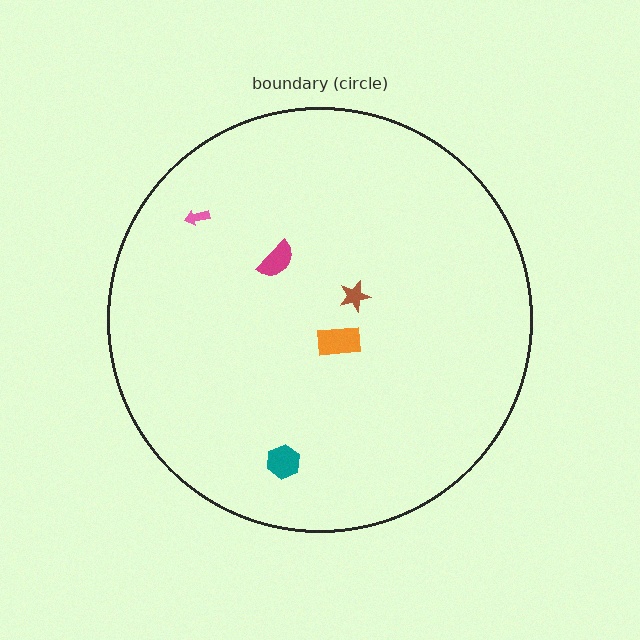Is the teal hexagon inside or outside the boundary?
Inside.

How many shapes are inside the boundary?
5 inside, 0 outside.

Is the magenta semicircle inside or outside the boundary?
Inside.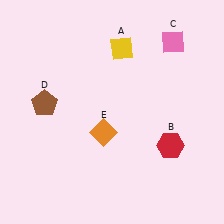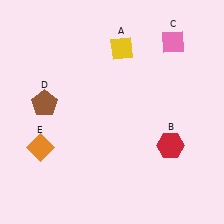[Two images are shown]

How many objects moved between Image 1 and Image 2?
1 object moved between the two images.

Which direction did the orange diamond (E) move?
The orange diamond (E) moved left.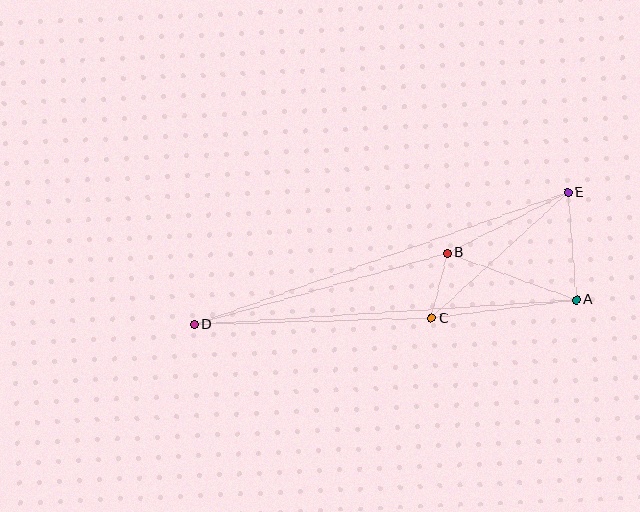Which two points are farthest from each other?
Points D and E are farthest from each other.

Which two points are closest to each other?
Points B and C are closest to each other.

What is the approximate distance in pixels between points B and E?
The distance between B and E is approximately 135 pixels.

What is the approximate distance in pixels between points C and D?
The distance between C and D is approximately 237 pixels.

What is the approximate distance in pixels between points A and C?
The distance between A and C is approximately 146 pixels.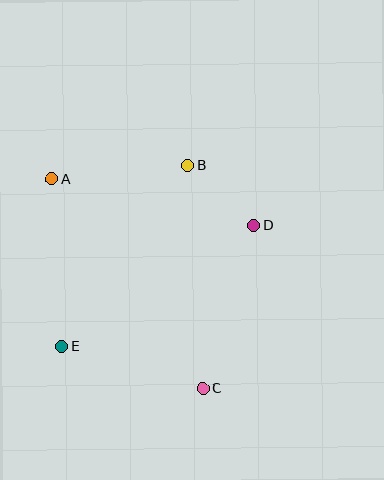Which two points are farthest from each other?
Points A and C are farthest from each other.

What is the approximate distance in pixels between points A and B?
The distance between A and B is approximately 137 pixels.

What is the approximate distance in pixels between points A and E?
The distance between A and E is approximately 168 pixels.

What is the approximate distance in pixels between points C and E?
The distance between C and E is approximately 147 pixels.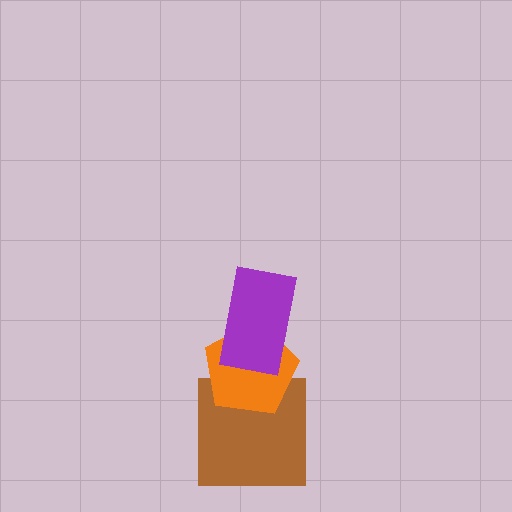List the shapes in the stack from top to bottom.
From top to bottom: the purple rectangle, the orange pentagon, the brown square.